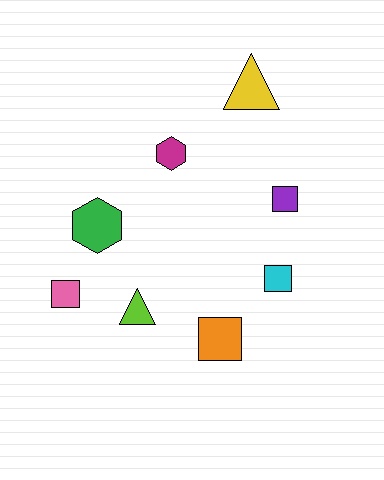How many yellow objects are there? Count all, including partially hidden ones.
There is 1 yellow object.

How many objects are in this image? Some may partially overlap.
There are 8 objects.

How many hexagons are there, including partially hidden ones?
There are 2 hexagons.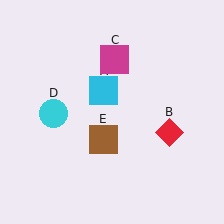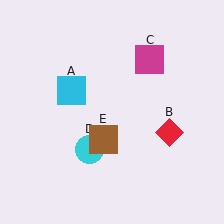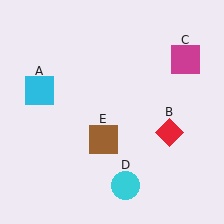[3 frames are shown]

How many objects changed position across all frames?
3 objects changed position: cyan square (object A), magenta square (object C), cyan circle (object D).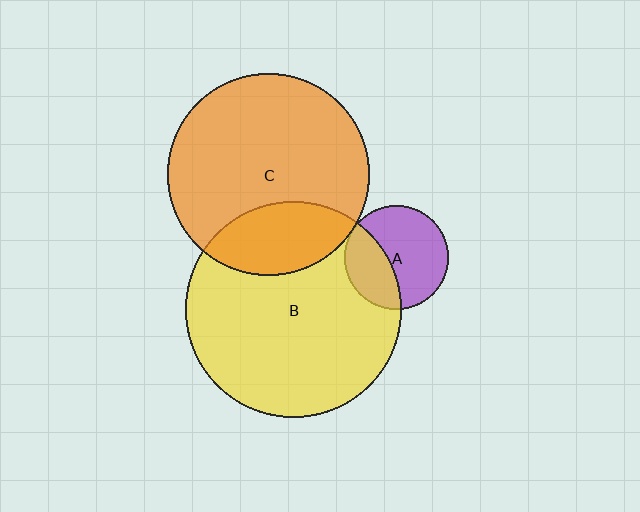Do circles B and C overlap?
Yes.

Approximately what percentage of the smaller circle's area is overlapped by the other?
Approximately 25%.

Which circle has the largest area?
Circle B (yellow).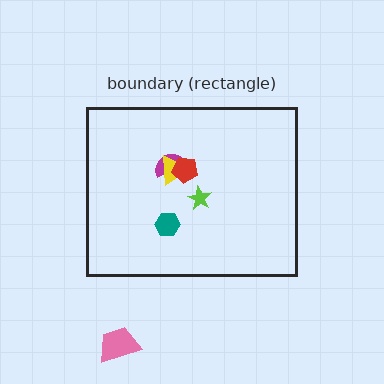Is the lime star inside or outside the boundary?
Inside.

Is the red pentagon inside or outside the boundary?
Inside.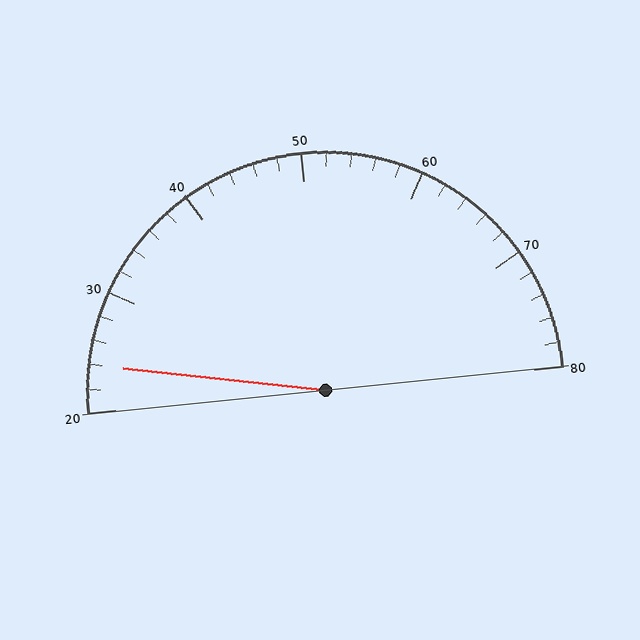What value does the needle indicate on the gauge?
The needle indicates approximately 24.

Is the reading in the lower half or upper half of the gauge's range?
The reading is in the lower half of the range (20 to 80).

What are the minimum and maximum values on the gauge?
The gauge ranges from 20 to 80.